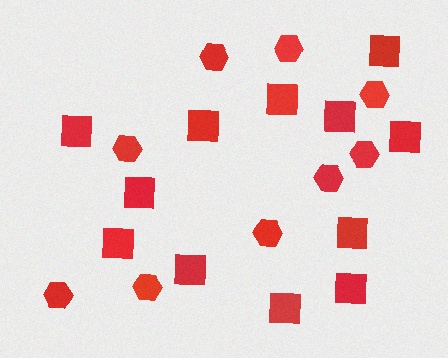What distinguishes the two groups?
There are 2 groups: one group of squares (12) and one group of hexagons (9).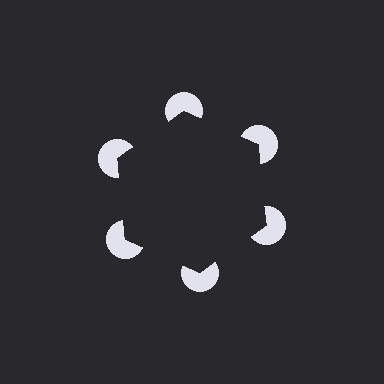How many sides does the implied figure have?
6 sides.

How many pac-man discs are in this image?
There are 6 — one at each vertex of the illusory hexagon.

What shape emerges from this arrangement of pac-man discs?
An illusory hexagon — its edges are inferred from the aligned wedge cuts in the pac-man discs, not physically drawn.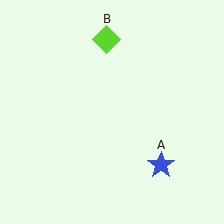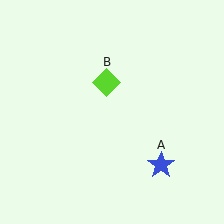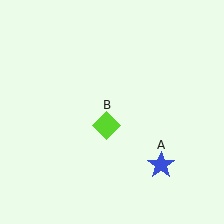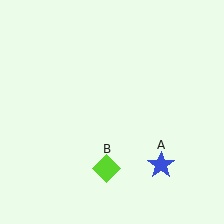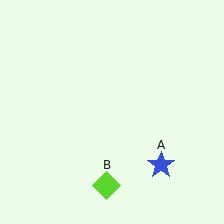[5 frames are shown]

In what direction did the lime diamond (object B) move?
The lime diamond (object B) moved down.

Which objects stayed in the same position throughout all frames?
Blue star (object A) remained stationary.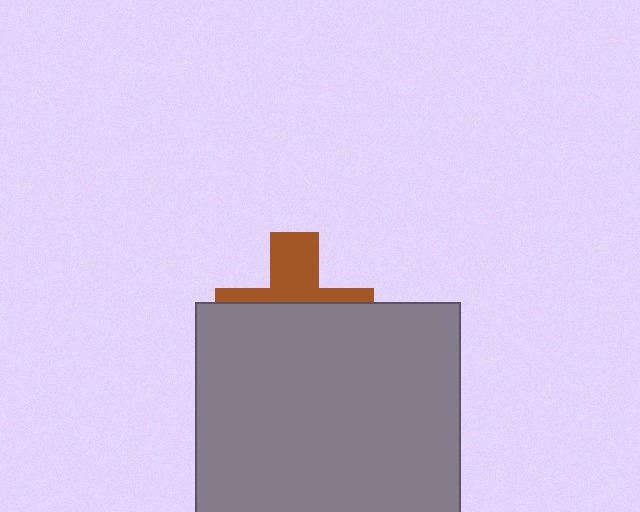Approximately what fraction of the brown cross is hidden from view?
Roughly 62% of the brown cross is hidden behind the gray square.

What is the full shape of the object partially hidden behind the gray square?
The partially hidden object is a brown cross.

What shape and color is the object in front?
The object in front is a gray square.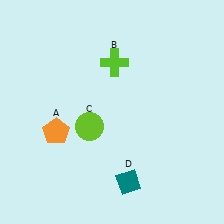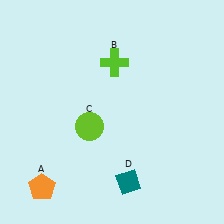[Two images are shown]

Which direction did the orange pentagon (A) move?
The orange pentagon (A) moved down.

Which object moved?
The orange pentagon (A) moved down.